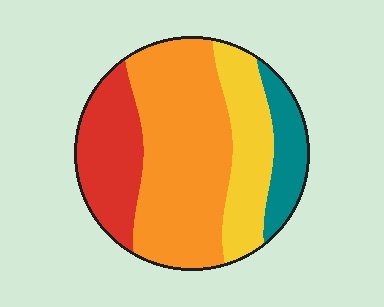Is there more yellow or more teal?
Yellow.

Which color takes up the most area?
Orange, at roughly 45%.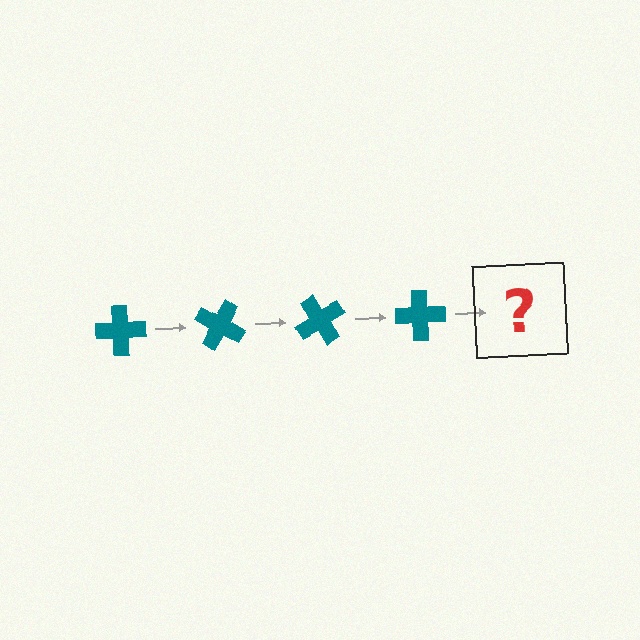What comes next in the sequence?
The next element should be a teal cross rotated 120 degrees.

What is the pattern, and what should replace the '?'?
The pattern is that the cross rotates 30 degrees each step. The '?' should be a teal cross rotated 120 degrees.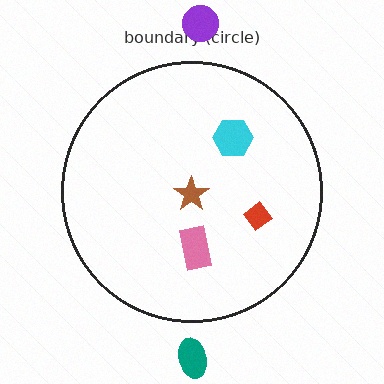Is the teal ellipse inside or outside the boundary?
Outside.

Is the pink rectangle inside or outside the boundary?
Inside.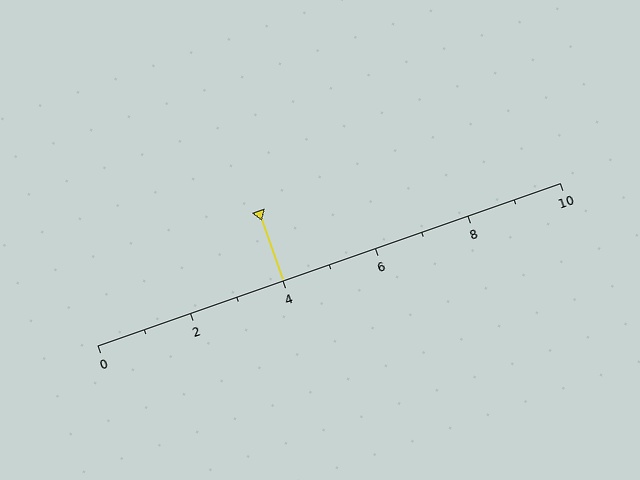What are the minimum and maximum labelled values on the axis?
The axis runs from 0 to 10.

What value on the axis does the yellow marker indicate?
The marker indicates approximately 4.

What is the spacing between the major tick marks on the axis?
The major ticks are spaced 2 apart.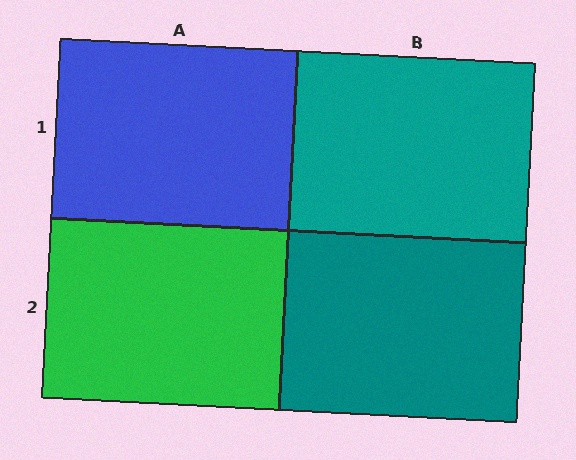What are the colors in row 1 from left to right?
Blue, teal.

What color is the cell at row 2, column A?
Green.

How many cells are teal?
2 cells are teal.